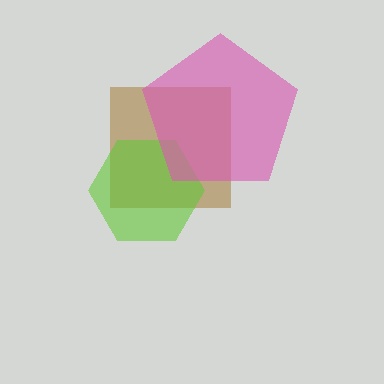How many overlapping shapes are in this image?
There are 3 overlapping shapes in the image.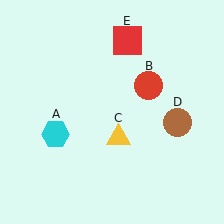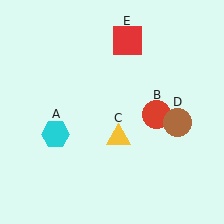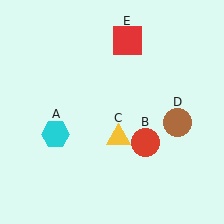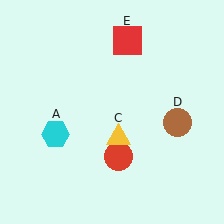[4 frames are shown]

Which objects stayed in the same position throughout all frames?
Cyan hexagon (object A) and yellow triangle (object C) and brown circle (object D) and red square (object E) remained stationary.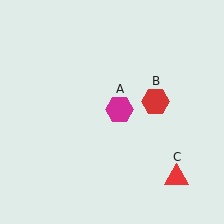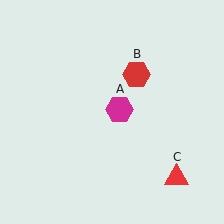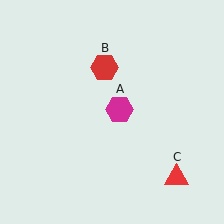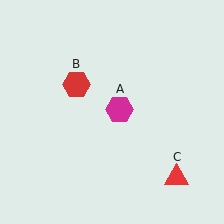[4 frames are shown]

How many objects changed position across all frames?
1 object changed position: red hexagon (object B).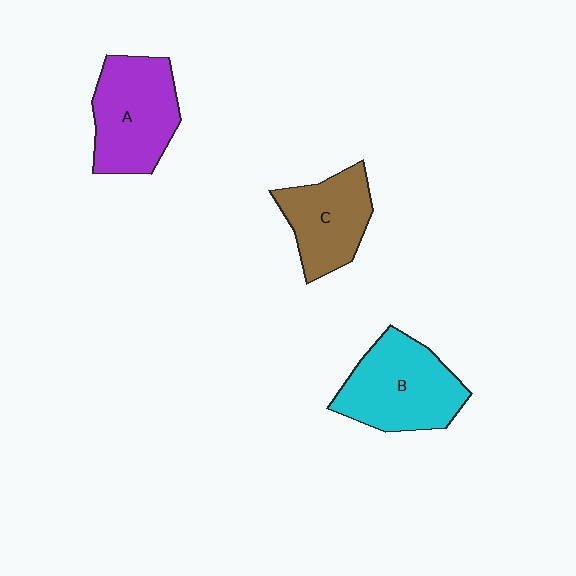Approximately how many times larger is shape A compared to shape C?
Approximately 1.2 times.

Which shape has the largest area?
Shape B (cyan).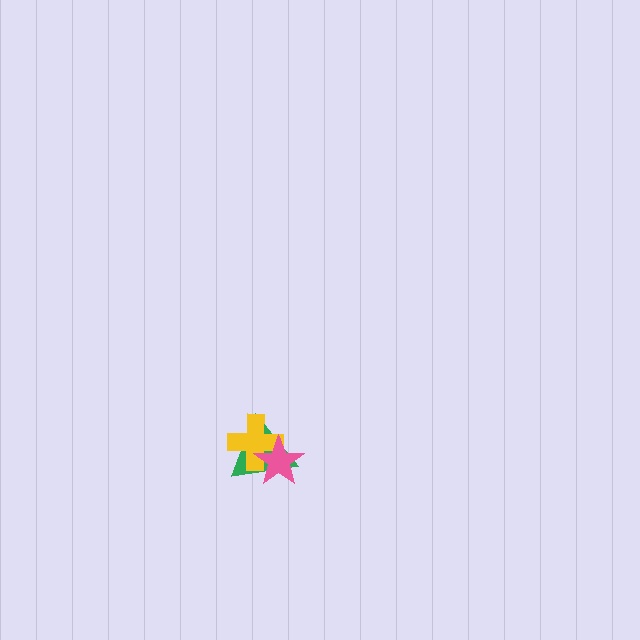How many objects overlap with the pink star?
2 objects overlap with the pink star.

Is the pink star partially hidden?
No, no other shape covers it.